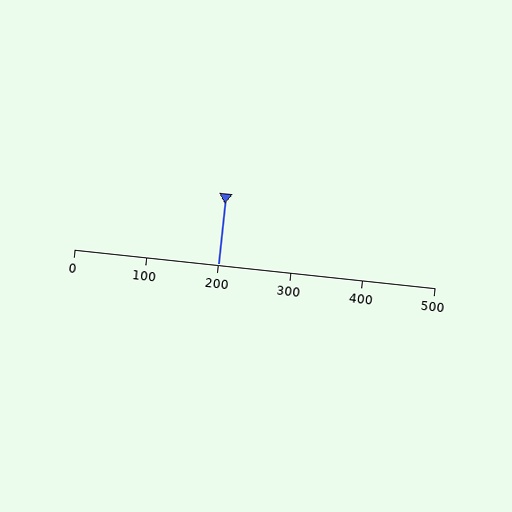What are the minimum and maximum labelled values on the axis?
The axis runs from 0 to 500.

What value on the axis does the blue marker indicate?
The marker indicates approximately 200.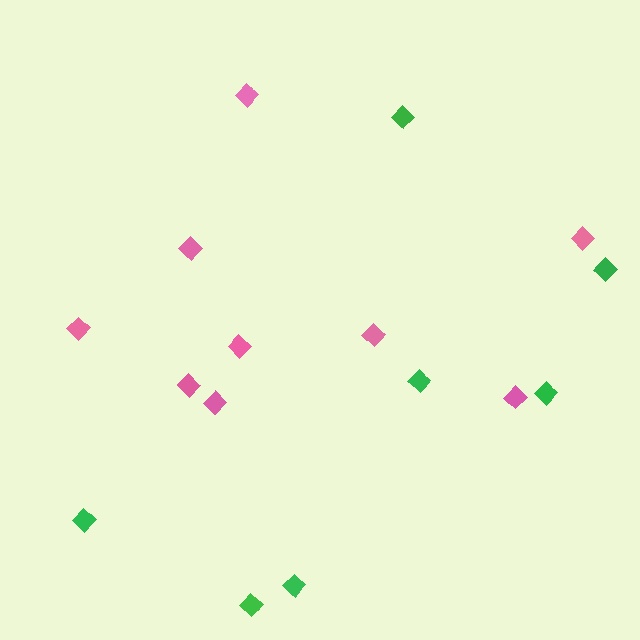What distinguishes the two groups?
There are 2 groups: one group of green diamonds (7) and one group of pink diamonds (9).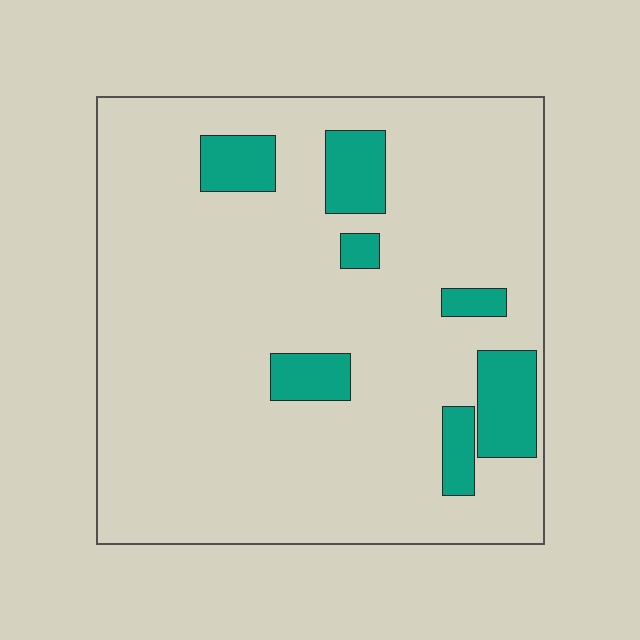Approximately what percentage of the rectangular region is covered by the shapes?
Approximately 15%.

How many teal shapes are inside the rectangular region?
7.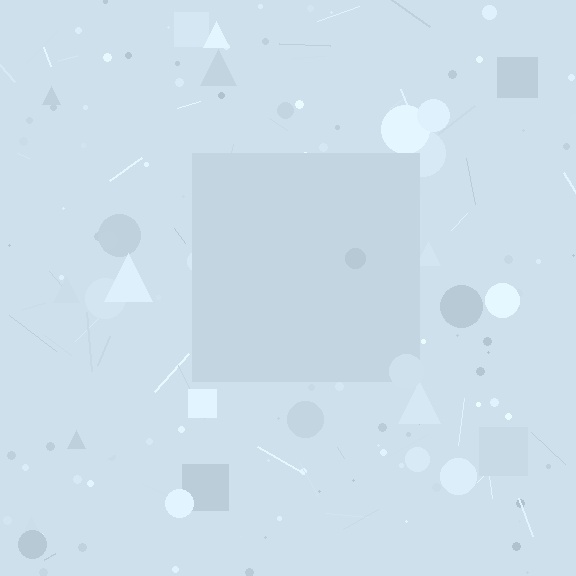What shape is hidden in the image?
A square is hidden in the image.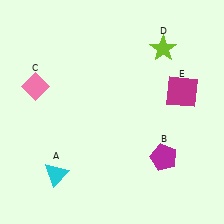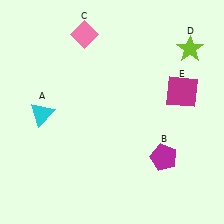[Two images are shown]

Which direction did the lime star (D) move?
The lime star (D) moved right.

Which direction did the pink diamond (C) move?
The pink diamond (C) moved up.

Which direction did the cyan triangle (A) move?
The cyan triangle (A) moved up.